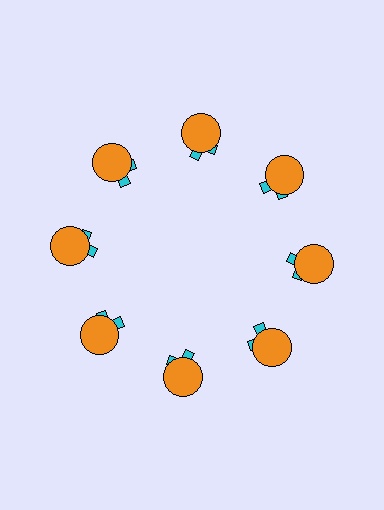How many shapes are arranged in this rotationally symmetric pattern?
There are 16 shapes, arranged in 8 groups of 2.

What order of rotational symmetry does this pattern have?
This pattern has 8-fold rotational symmetry.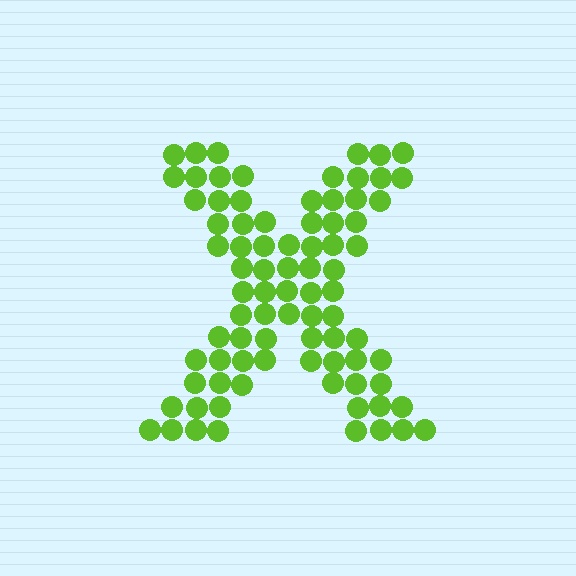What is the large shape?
The large shape is the letter X.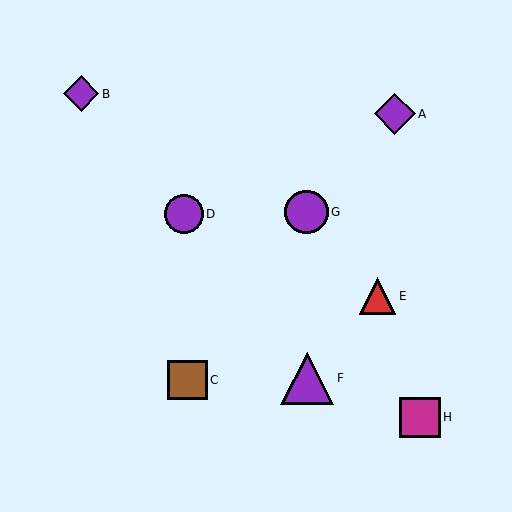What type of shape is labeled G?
Shape G is a purple circle.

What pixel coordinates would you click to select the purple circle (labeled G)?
Click at (306, 212) to select the purple circle G.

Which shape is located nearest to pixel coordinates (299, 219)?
The purple circle (labeled G) at (306, 212) is nearest to that location.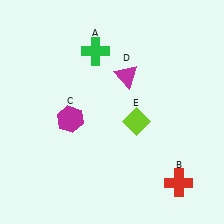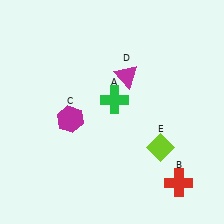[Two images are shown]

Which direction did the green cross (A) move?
The green cross (A) moved down.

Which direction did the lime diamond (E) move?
The lime diamond (E) moved down.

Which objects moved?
The objects that moved are: the green cross (A), the lime diamond (E).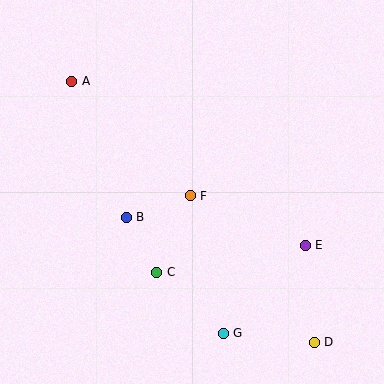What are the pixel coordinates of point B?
Point B is at (126, 217).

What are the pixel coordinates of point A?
Point A is at (72, 81).